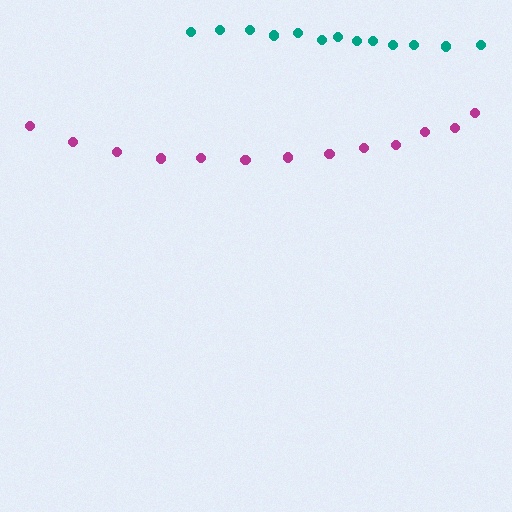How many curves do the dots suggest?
There are 2 distinct paths.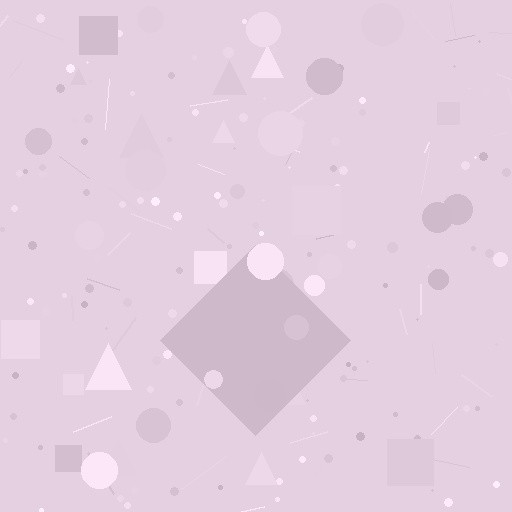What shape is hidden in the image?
A diamond is hidden in the image.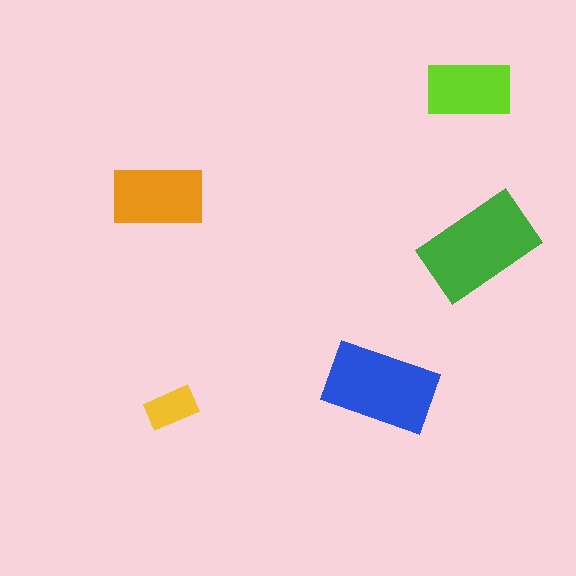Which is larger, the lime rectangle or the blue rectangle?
The blue one.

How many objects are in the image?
There are 5 objects in the image.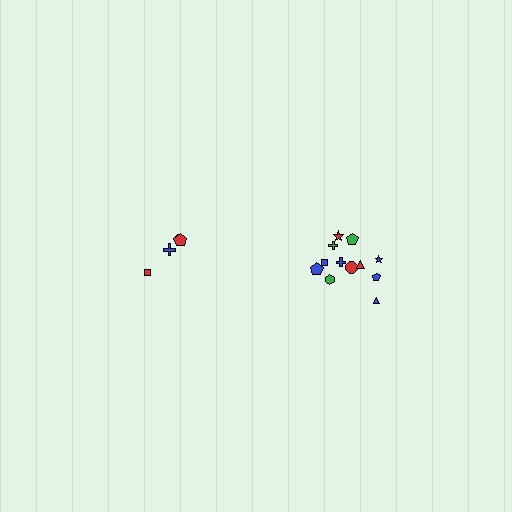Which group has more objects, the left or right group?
The right group.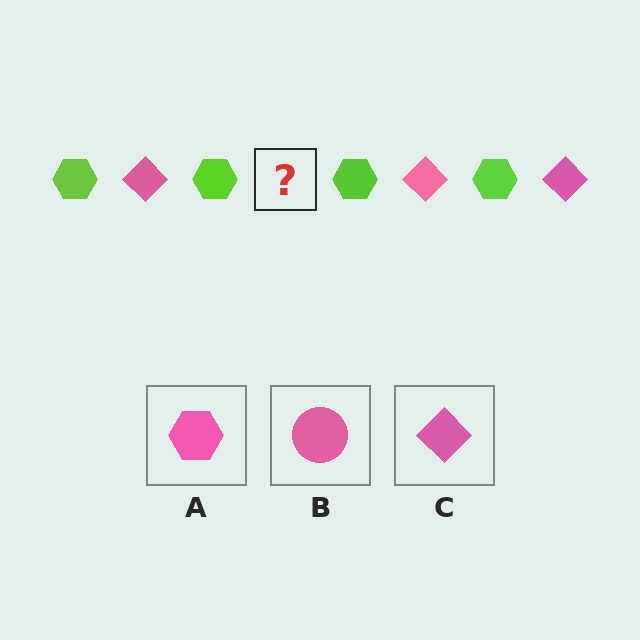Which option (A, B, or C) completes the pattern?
C.